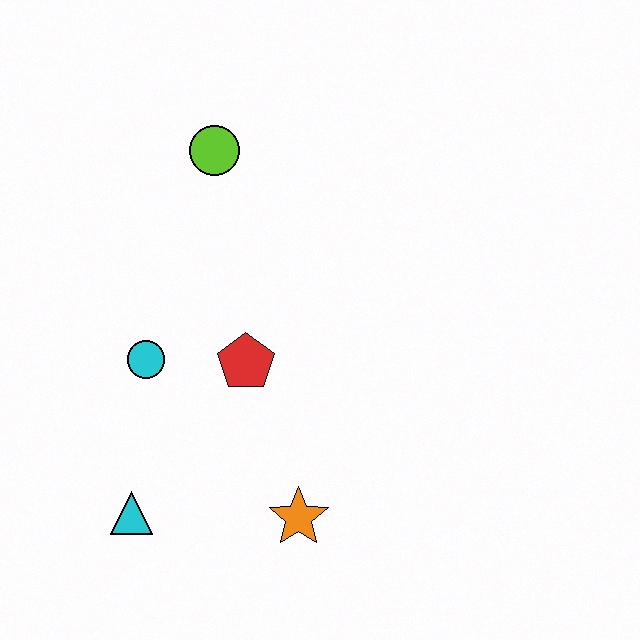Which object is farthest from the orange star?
The lime circle is farthest from the orange star.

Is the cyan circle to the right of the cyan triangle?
Yes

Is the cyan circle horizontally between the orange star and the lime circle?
No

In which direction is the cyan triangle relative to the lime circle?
The cyan triangle is below the lime circle.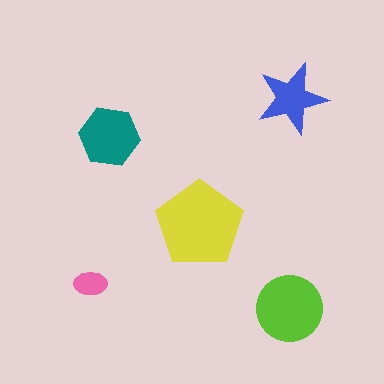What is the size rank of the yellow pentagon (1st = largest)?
1st.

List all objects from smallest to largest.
The pink ellipse, the blue star, the teal hexagon, the lime circle, the yellow pentagon.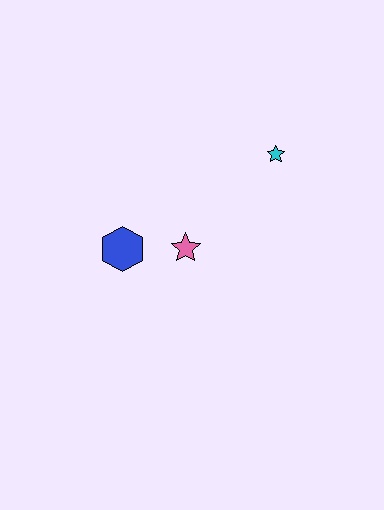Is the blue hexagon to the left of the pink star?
Yes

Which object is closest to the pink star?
The blue hexagon is closest to the pink star.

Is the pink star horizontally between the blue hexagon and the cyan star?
Yes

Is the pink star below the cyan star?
Yes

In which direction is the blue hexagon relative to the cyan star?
The blue hexagon is to the left of the cyan star.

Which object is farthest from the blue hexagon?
The cyan star is farthest from the blue hexagon.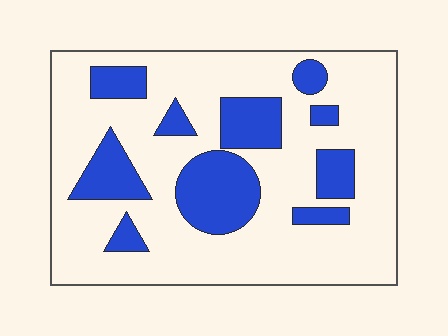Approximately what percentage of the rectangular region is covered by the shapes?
Approximately 25%.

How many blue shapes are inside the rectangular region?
10.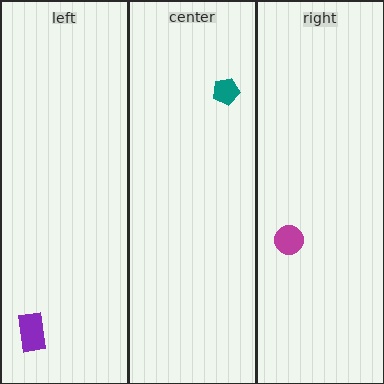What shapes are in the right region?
The magenta circle.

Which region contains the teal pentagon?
The center region.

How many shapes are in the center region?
1.